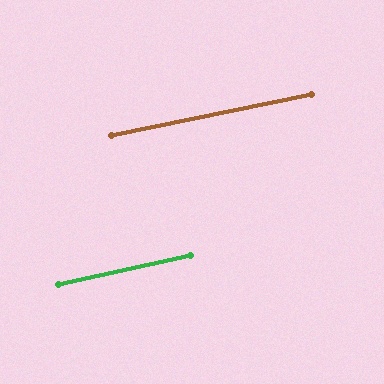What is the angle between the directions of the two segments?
Approximately 0 degrees.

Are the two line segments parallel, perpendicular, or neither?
Parallel — their directions differ by only 0.5°.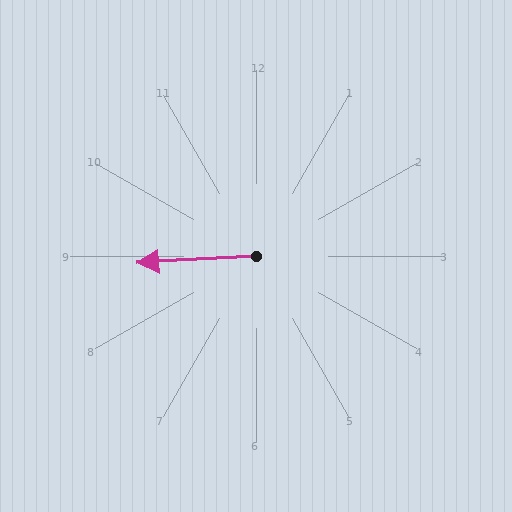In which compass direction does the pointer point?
West.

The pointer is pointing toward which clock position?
Roughly 9 o'clock.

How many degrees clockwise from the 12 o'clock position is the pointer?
Approximately 267 degrees.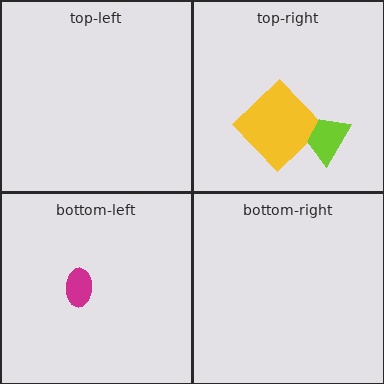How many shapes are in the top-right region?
2.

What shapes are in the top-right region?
The yellow diamond, the lime trapezoid.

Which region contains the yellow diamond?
The top-right region.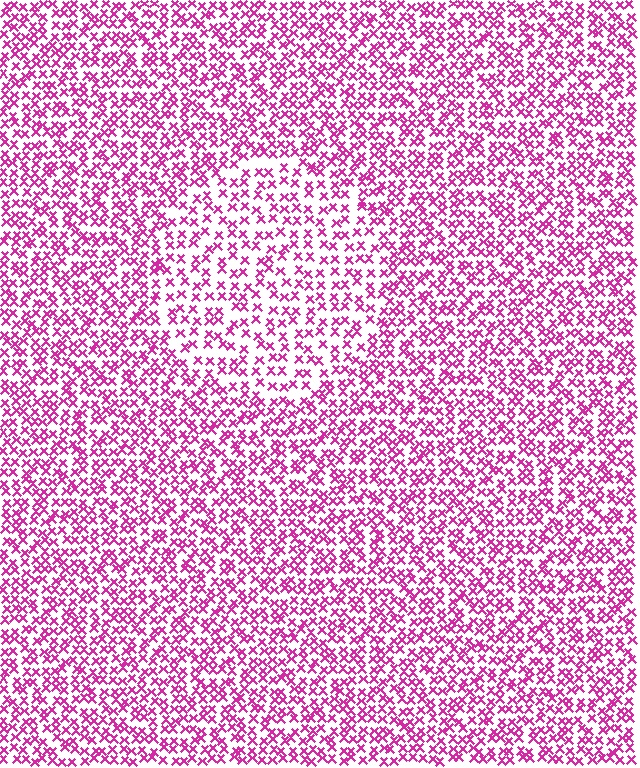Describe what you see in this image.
The image contains small magenta elements arranged at two different densities. A circle-shaped region is visible where the elements are less densely packed than the surrounding area.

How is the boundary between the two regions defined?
The boundary is defined by a change in element density (approximately 1.6x ratio). All elements are the same color, size, and shape.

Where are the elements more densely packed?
The elements are more densely packed outside the circle boundary.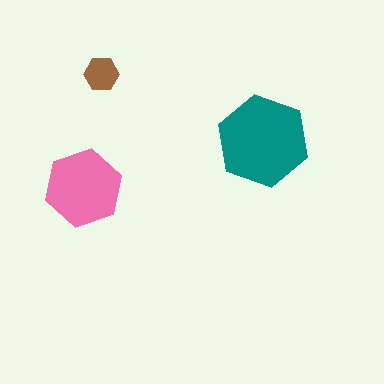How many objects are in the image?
There are 3 objects in the image.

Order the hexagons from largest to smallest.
the teal one, the pink one, the brown one.